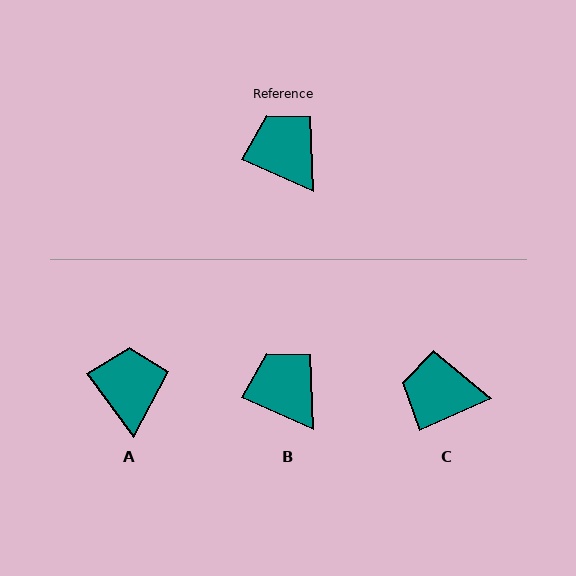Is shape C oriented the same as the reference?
No, it is off by about 48 degrees.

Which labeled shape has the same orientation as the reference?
B.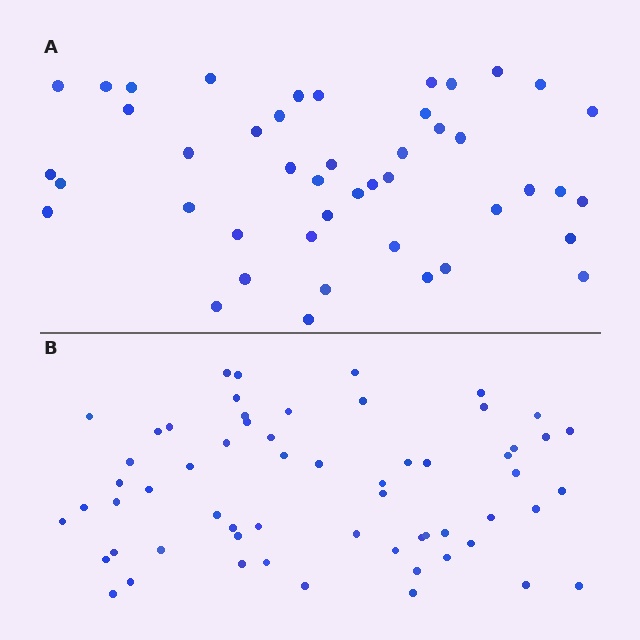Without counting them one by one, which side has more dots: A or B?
Region B (the bottom region) has more dots.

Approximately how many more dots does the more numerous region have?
Region B has approximately 15 more dots than region A.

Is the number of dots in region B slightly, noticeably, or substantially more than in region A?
Region B has noticeably more, but not dramatically so. The ratio is roughly 1.3 to 1.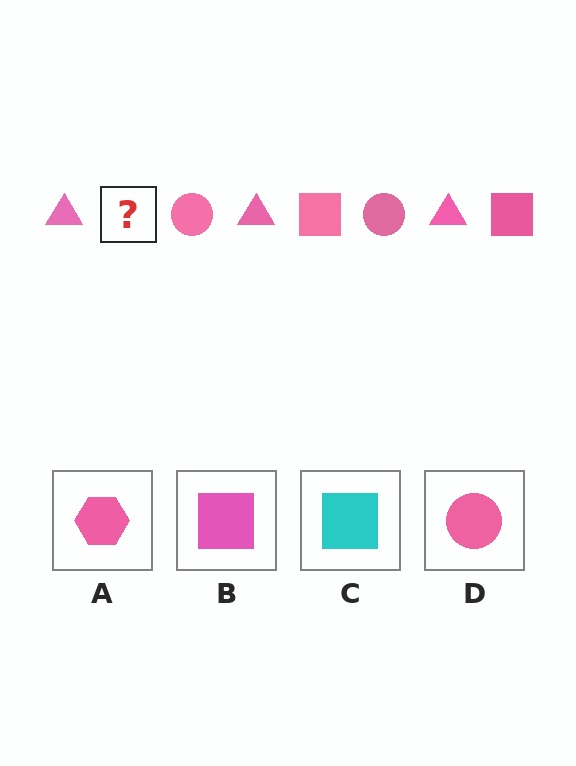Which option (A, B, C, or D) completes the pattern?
B.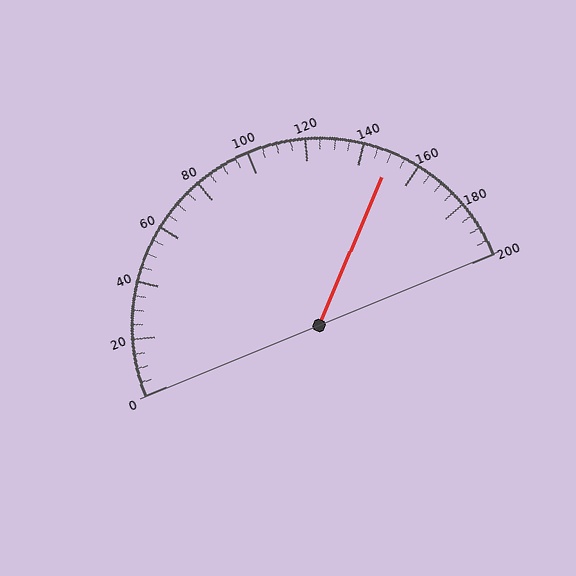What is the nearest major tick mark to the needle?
The nearest major tick mark is 160.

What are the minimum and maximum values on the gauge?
The gauge ranges from 0 to 200.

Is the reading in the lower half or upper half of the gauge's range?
The reading is in the upper half of the range (0 to 200).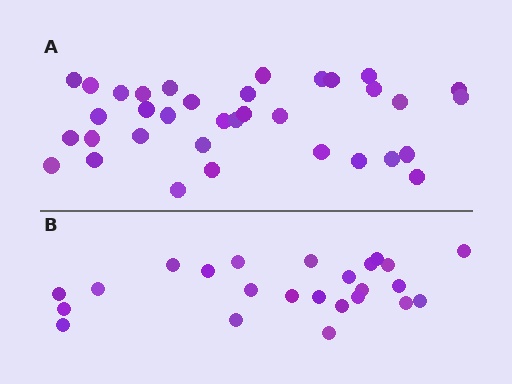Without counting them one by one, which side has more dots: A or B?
Region A (the top region) has more dots.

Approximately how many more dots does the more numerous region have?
Region A has roughly 12 or so more dots than region B.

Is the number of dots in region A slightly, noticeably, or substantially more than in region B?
Region A has substantially more. The ratio is roughly 1.5 to 1.